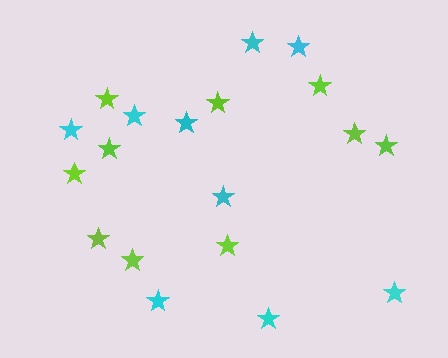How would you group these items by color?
There are 2 groups: one group of lime stars (10) and one group of cyan stars (9).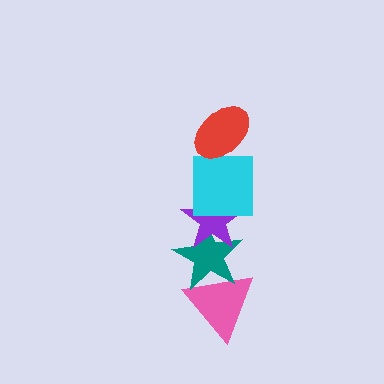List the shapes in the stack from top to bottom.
From top to bottom: the red ellipse, the cyan square, the purple star, the teal star, the pink triangle.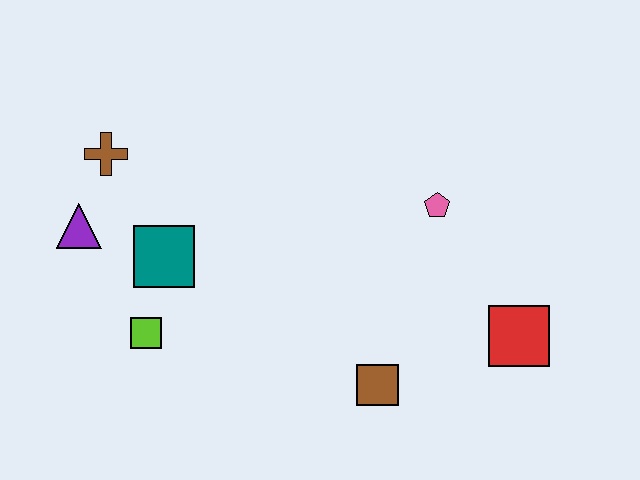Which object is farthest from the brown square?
The brown cross is farthest from the brown square.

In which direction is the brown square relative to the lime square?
The brown square is to the right of the lime square.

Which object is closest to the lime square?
The teal square is closest to the lime square.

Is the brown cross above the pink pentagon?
Yes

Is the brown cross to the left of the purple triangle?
No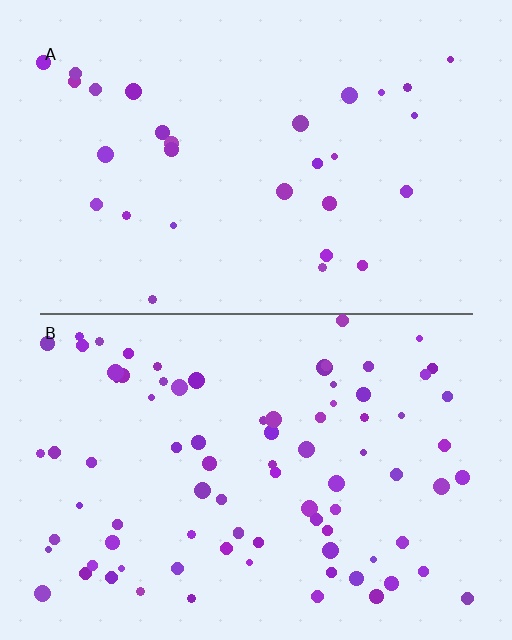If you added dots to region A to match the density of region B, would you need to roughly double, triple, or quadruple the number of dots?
Approximately triple.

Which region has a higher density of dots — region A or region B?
B (the bottom).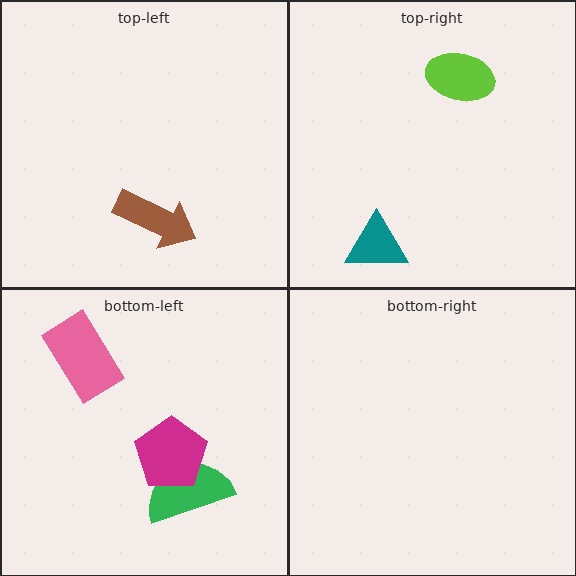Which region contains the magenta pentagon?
The bottom-left region.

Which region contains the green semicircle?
The bottom-left region.